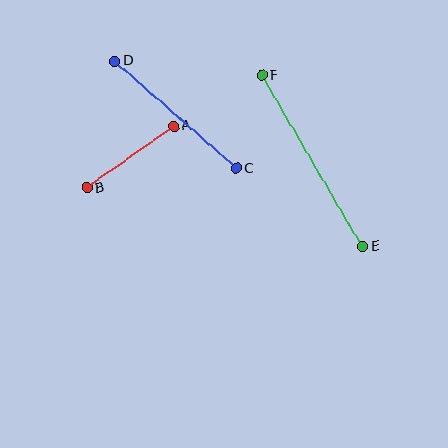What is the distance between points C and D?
The distance is approximately 162 pixels.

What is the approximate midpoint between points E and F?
The midpoint is at approximately (312, 161) pixels.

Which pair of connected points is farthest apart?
Points E and F are farthest apart.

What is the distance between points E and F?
The distance is approximately 198 pixels.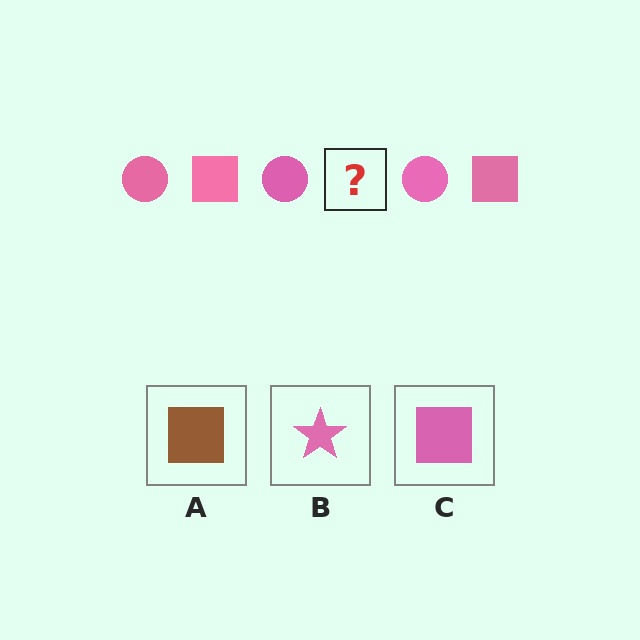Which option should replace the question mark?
Option C.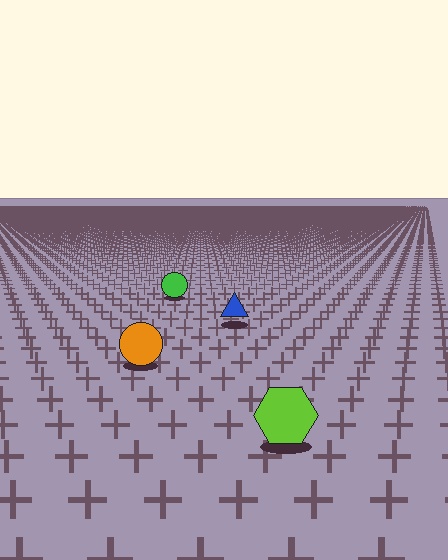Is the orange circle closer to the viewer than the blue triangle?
Yes. The orange circle is closer — you can tell from the texture gradient: the ground texture is coarser near it.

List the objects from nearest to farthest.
From nearest to farthest: the lime hexagon, the orange circle, the blue triangle, the green circle.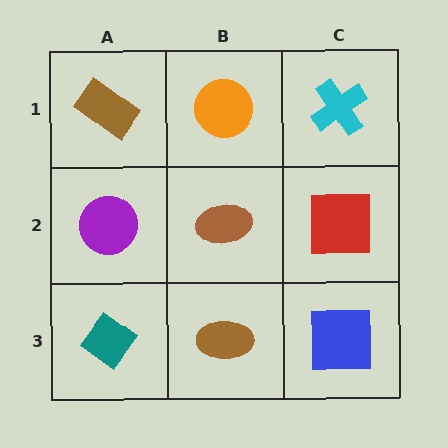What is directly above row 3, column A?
A purple circle.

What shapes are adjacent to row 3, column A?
A purple circle (row 2, column A), a brown ellipse (row 3, column B).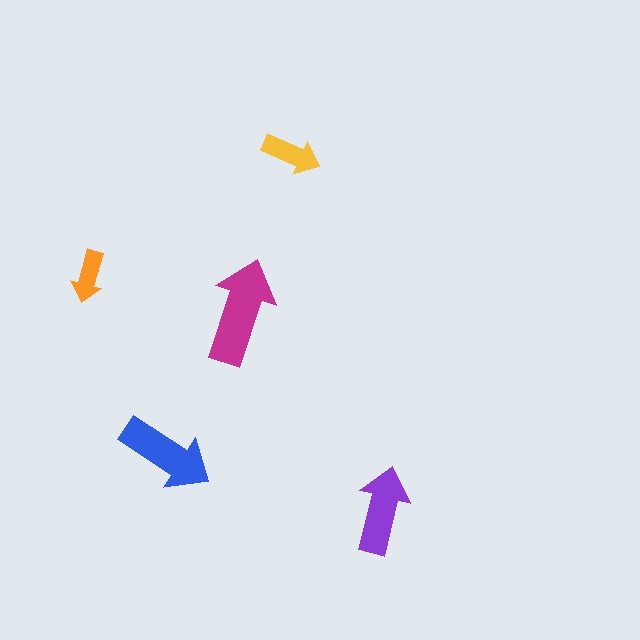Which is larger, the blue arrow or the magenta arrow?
The magenta one.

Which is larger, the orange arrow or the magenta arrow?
The magenta one.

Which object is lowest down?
The purple arrow is bottommost.